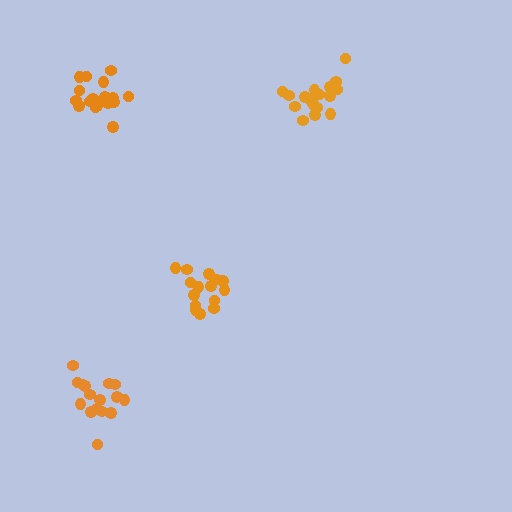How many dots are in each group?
Group 1: 18 dots, Group 2: 16 dots, Group 3: 20 dots, Group 4: 15 dots (69 total).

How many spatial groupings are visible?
There are 4 spatial groupings.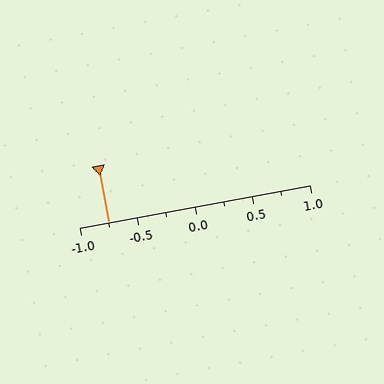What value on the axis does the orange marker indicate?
The marker indicates approximately -0.75.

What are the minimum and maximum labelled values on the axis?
The axis runs from -1.0 to 1.0.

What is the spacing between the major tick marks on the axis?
The major ticks are spaced 0.5 apart.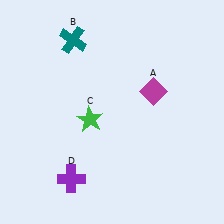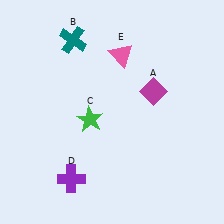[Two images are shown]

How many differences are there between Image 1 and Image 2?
There is 1 difference between the two images.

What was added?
A pink triangle (E) was added in Image 2.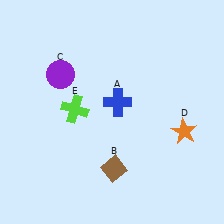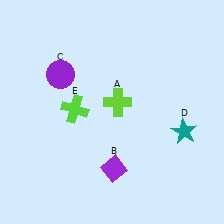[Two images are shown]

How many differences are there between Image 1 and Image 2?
There are 3 differences between the two images.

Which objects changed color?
A changed from blue to lime. B changed from brown to purple. D changed from orange to teal.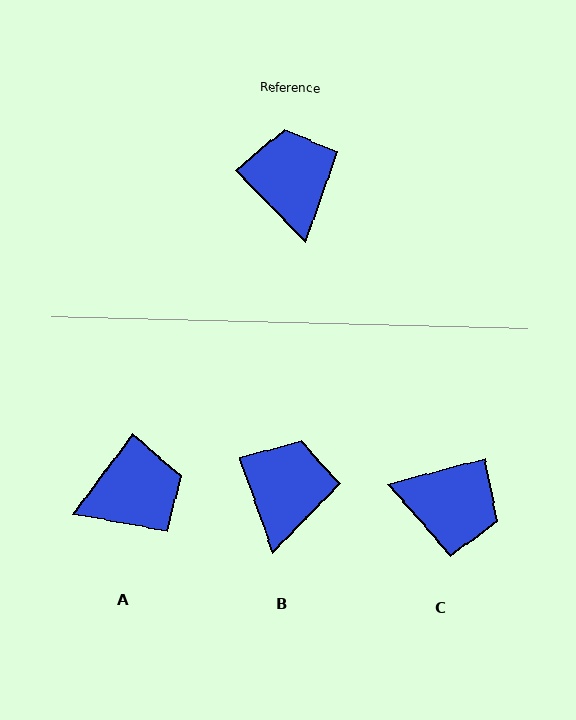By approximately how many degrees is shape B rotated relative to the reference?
Approximately 25 degrees clockwise.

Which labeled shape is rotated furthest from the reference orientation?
C, about 120 degrees away.